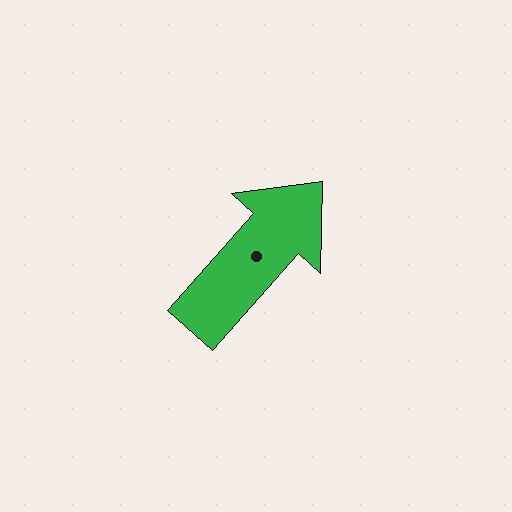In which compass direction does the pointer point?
Northeast.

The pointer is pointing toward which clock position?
Roughly 1 o'clock.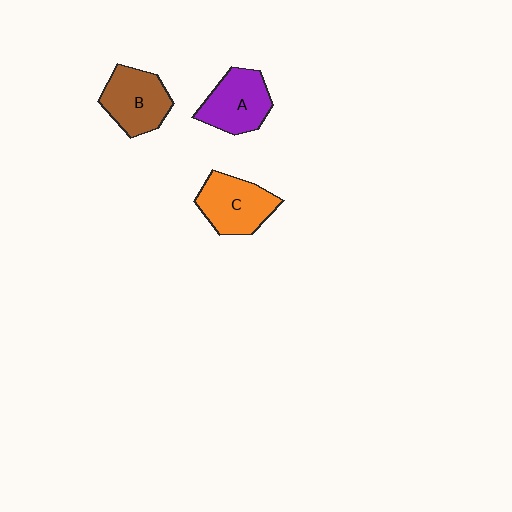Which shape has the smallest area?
Shape A (purple).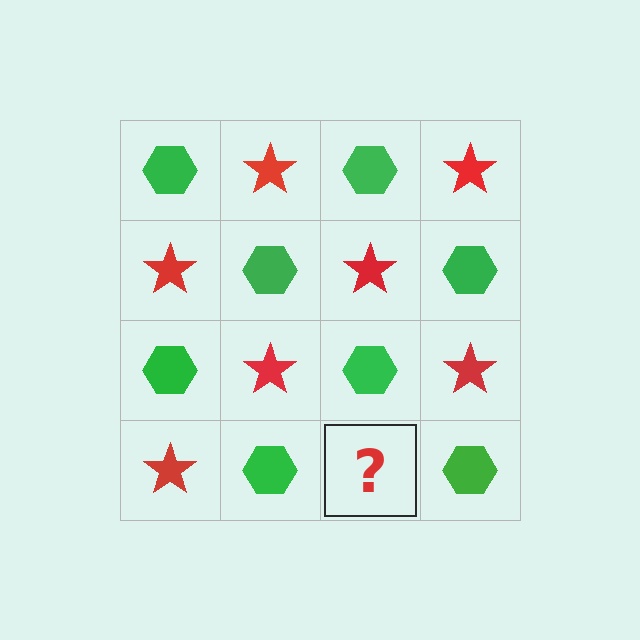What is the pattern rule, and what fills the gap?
The rule is that it alternates green hexagon and red star in a checkerboard pattern. The gap should be filled with a red star.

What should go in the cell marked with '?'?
The missing cell should contain a red star.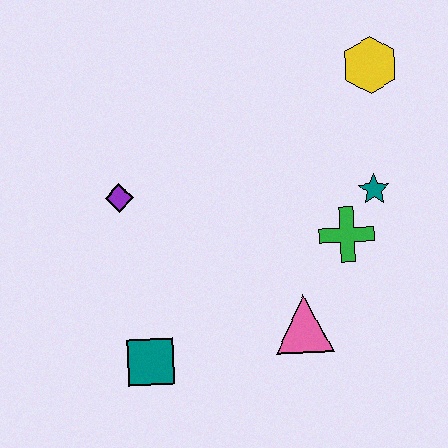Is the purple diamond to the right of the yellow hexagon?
No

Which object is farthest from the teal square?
The yellow hexagon is farthest from the teal square.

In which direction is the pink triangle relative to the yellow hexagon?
The pink triangle is below the yellow hexagon.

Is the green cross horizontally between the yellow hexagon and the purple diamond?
Yes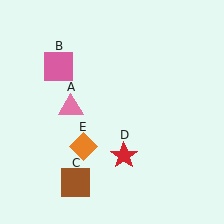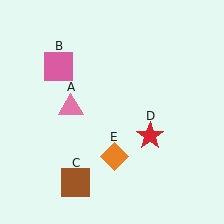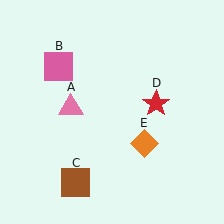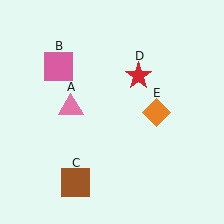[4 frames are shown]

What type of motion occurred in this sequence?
The red star (object D), orange diamond (object E) rotated counterclockwise around the center of the scene.